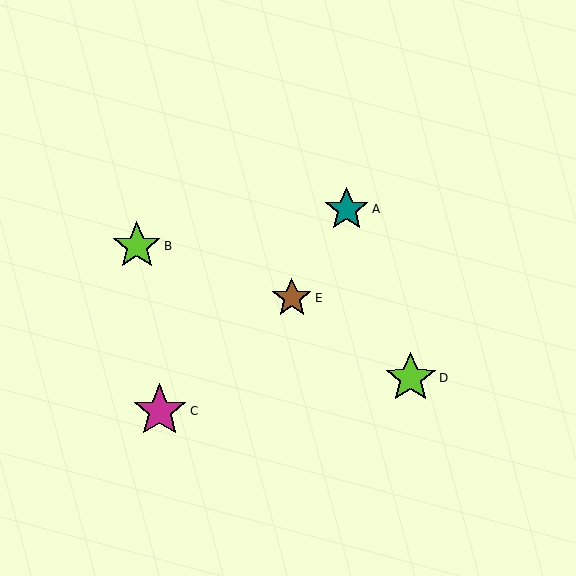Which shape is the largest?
The magenta star (labeled C) is the largest.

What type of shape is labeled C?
Shape C is a magenta star.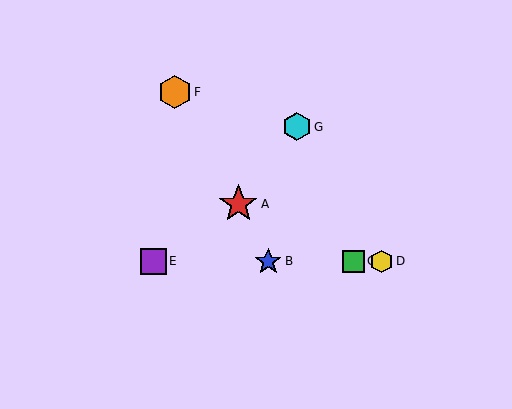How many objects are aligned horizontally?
4 objects (B, C, D, E) are aligned horizontally.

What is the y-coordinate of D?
Object D is at y≈261.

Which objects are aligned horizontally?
Objects B, C, D, E are aligned horizontally.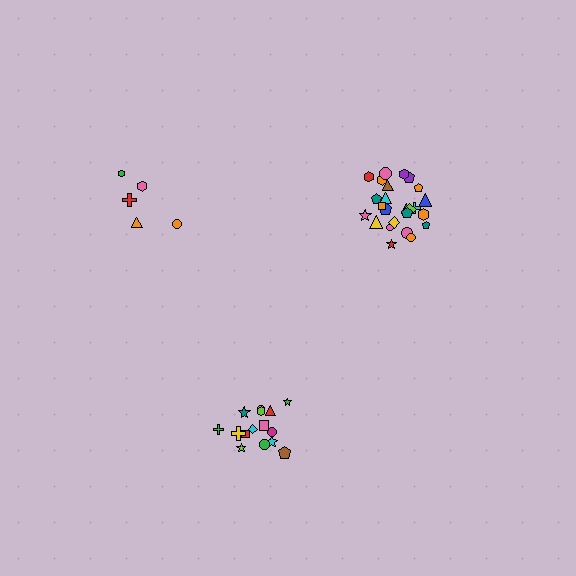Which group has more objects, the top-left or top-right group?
The top-right group.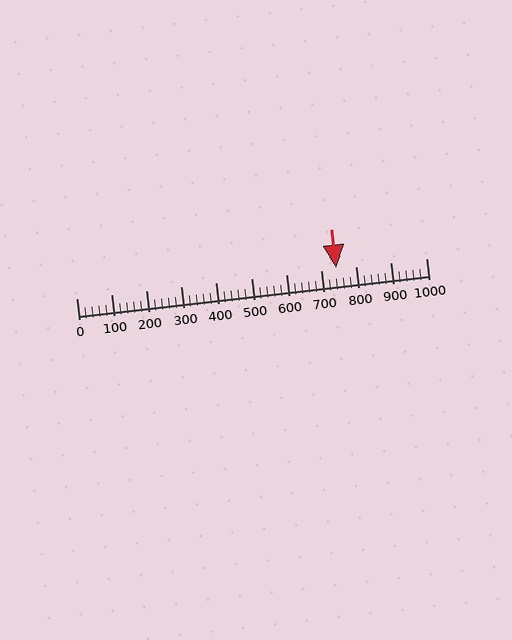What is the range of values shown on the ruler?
The ruler shows values from 0 to 1000.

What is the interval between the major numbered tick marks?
The major tick marks are spaced 100 units apart.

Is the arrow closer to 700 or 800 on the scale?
The arrow is closer to 700.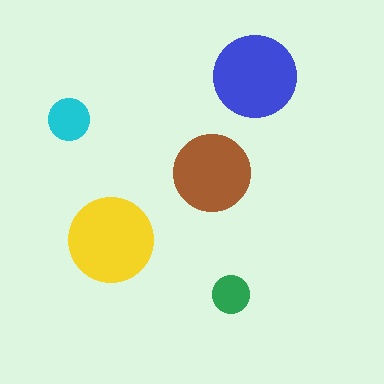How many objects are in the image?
There are 5 objects in the image.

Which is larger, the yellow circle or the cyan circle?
The yellow one.